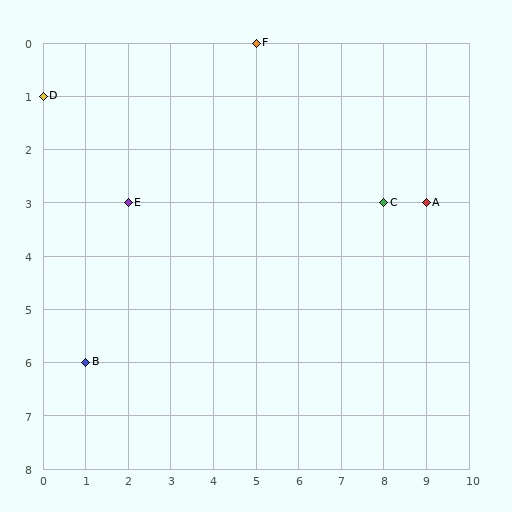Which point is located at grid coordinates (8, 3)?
Point C is at (8, 3).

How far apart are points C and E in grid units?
Points C and E are 6 columns apart.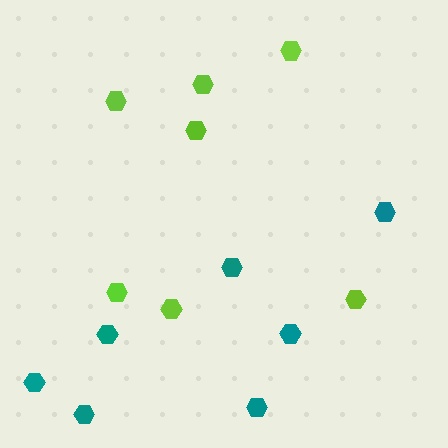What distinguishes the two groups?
There are 2 groups: one group of teal hexagons (7) and one group of lime hexagons (7).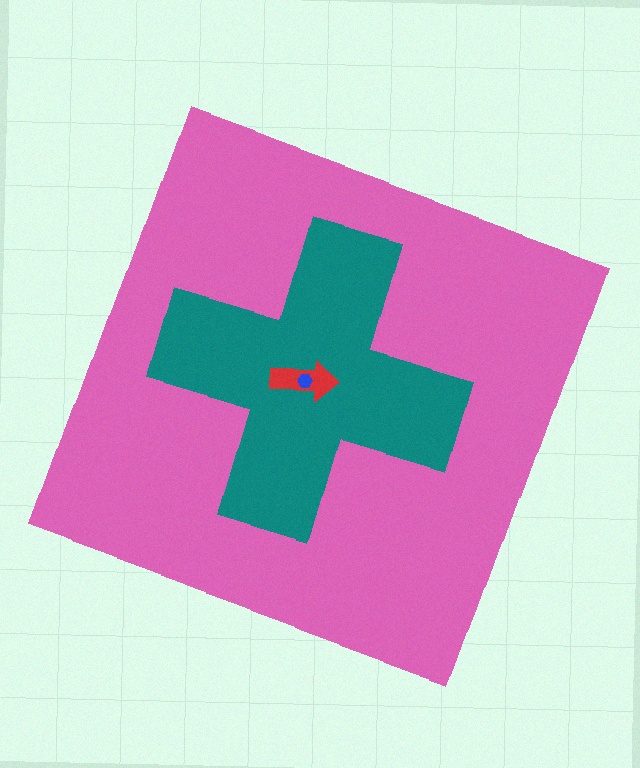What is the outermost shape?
The pink square.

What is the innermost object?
The blue hexagon.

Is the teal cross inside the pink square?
Yes.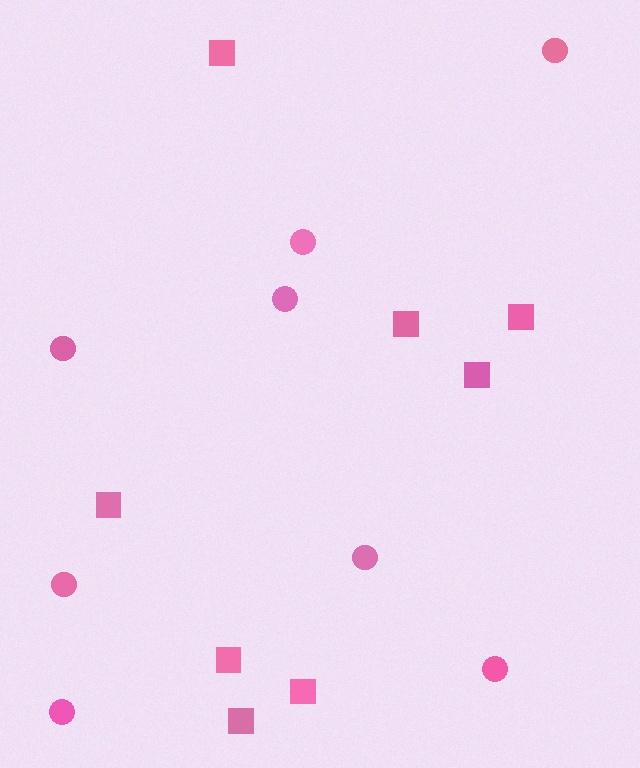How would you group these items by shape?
There are 2 groups: one group of squares (8) and one group of circles (8).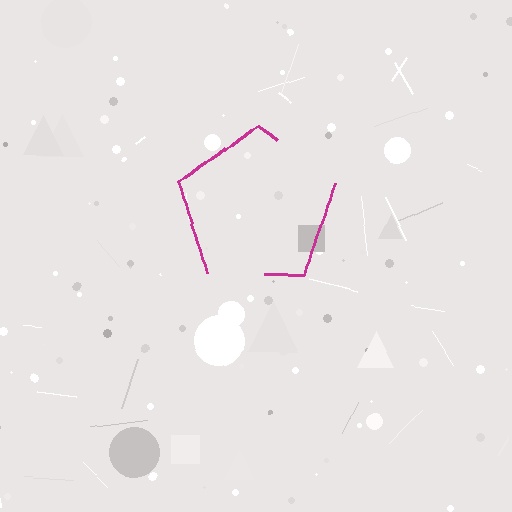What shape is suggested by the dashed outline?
The dashed outline suggests a pentagon.